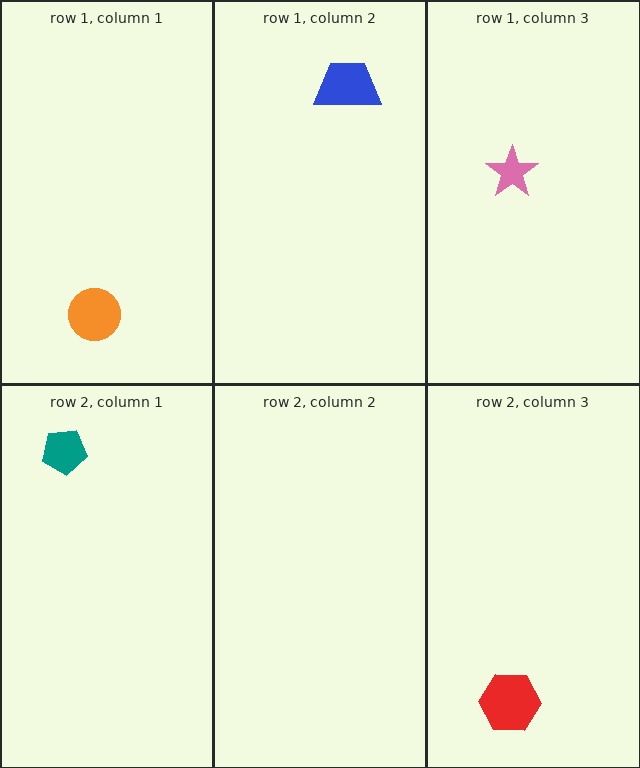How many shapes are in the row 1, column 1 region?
1.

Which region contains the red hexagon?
The row 2, column 3 region.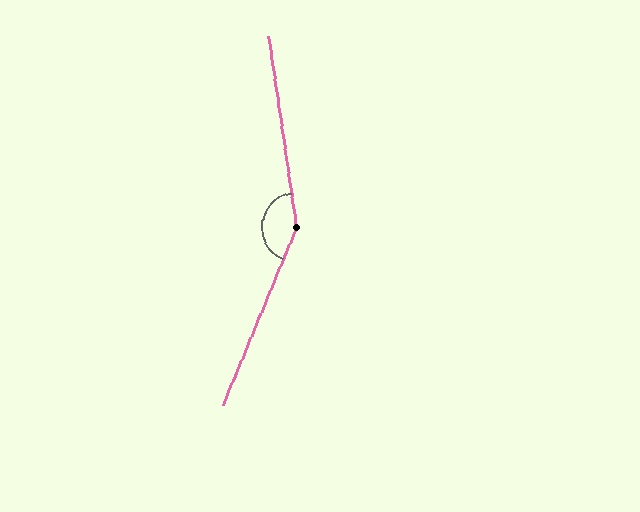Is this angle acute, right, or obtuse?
It is obtuse.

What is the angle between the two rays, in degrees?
Approximately 149 degrees.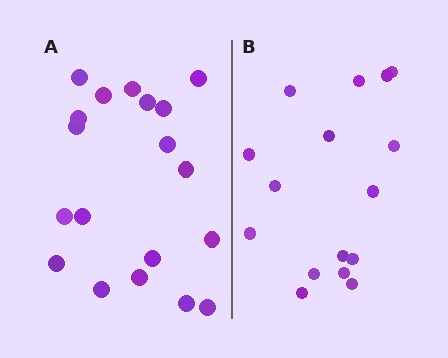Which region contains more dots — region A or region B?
Region A (the left region) has more dots.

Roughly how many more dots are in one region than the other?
Region A has just a few more — roughly 2 or 3 more dots than region B.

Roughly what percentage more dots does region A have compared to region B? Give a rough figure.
About 20% more.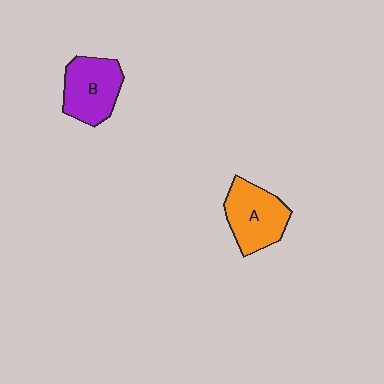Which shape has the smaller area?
Shape B (purple).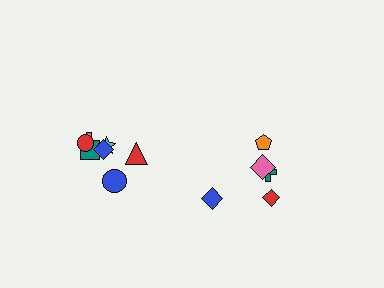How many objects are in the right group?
There are 5 objects.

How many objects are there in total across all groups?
There are 12 objects.